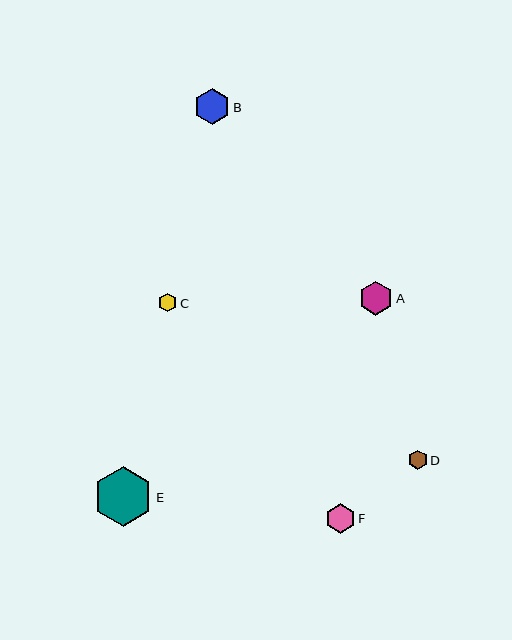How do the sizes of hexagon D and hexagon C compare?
Hexagon D and hexagon C are approximately the same size.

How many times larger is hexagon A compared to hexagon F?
Hexagon A is approximately 1.1 times the size of hexagon F.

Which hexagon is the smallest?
Hexagon C is the smallest with a size of approximately 19 pixels.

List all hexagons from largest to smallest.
From largest to smallest: E, B, A, F, D, C.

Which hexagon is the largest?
Hexagon E is the largest with a size of approximately 59 pixels.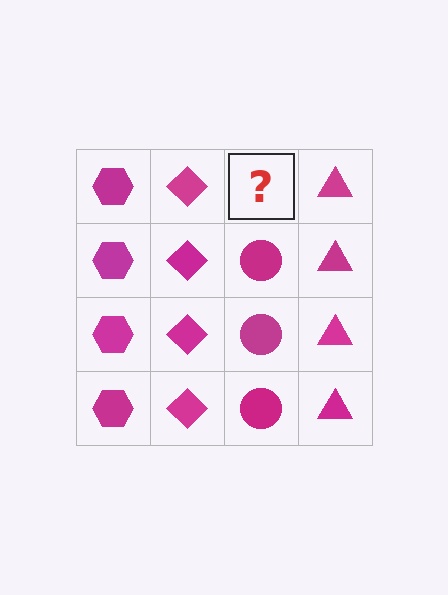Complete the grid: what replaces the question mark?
The question mark should be replaced with a magenta circle.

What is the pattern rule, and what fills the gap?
The rule is that each column has a consistent shape. The gap should be filled with a magenta circle.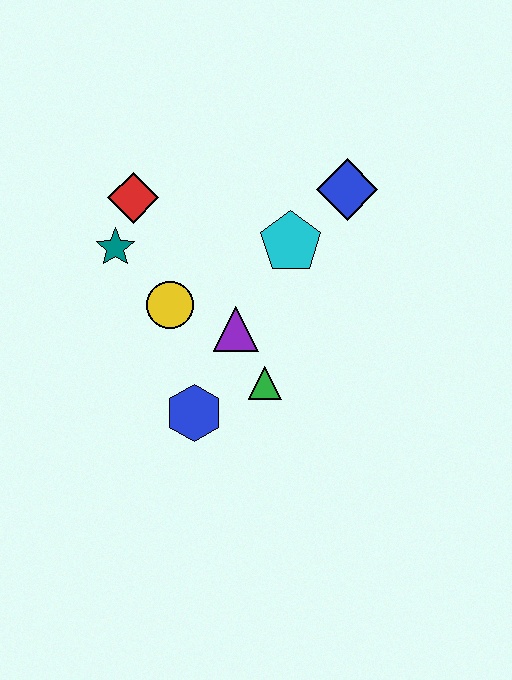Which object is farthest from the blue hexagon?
The blue diamond is farthest from the blue hexagon.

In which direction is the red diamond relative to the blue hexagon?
The red diamond is above the blue hexagon.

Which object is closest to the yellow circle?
The purple triangle is closest to the yellow circle.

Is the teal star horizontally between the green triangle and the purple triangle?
No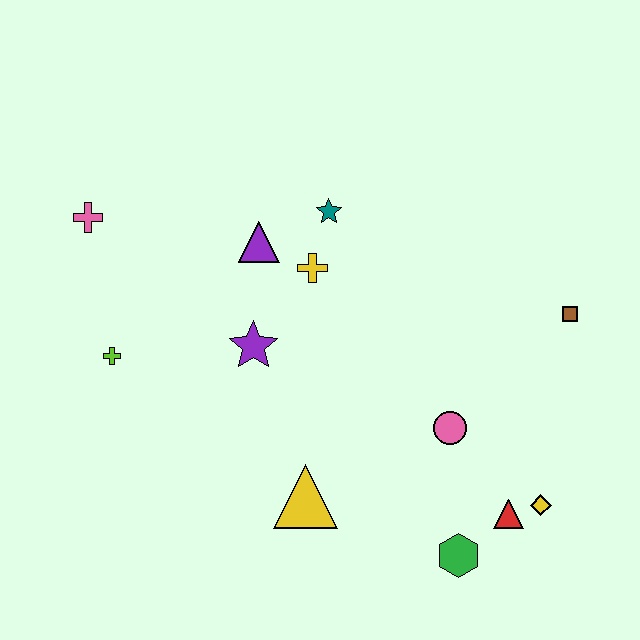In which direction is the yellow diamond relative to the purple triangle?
The yellow diamond is to the right of the purple triangle.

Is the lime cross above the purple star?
No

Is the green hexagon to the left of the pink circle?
No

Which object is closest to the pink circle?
The red triangle is closest to the pink circle.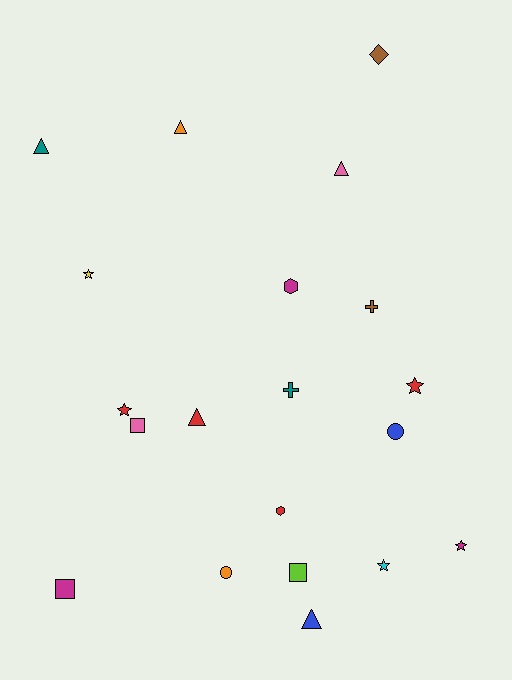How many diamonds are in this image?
There is 1 diamond.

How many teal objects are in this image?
There are 2 teal objects.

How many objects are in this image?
There are 20 objects.